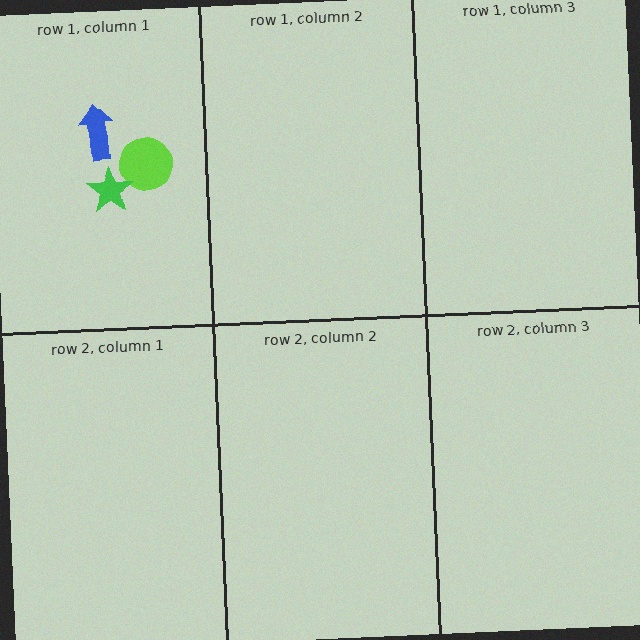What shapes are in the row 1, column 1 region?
The blue arrow, the lime circle, the green star.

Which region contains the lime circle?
The row 1, column 1 region.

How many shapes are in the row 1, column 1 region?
3.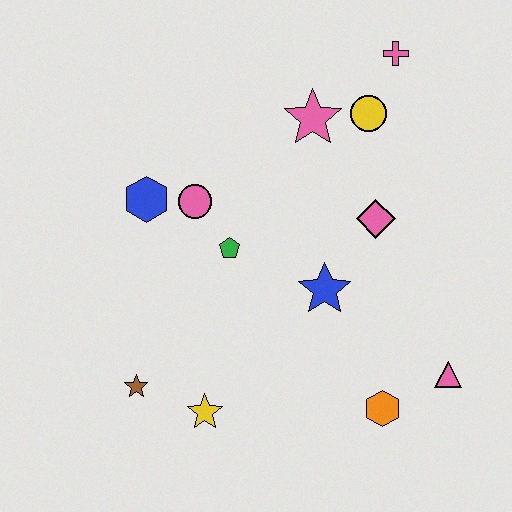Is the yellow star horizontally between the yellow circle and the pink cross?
No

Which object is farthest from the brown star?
The pink cross is farthest from the brown star.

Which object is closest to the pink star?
The yellow circle is closest to the pink star.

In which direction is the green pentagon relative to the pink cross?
The green pentagon is below the pink cross.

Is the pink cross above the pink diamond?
Yes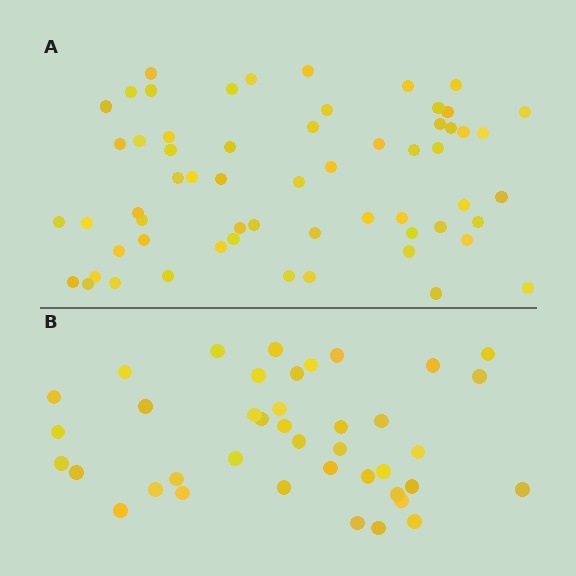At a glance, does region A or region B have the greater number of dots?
Region A (the top region) has more dots.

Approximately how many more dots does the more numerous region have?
Region A has approximately 20 more dots than region B.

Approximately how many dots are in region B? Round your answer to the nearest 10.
About 40 dots.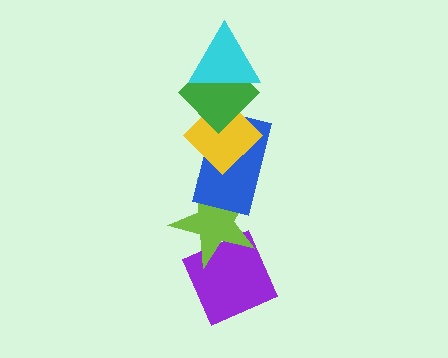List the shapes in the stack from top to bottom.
From top to bottom: the cyan triangle, the green diamond, the yellow diamond, the blue rectangle, the lime star, the purple diamond.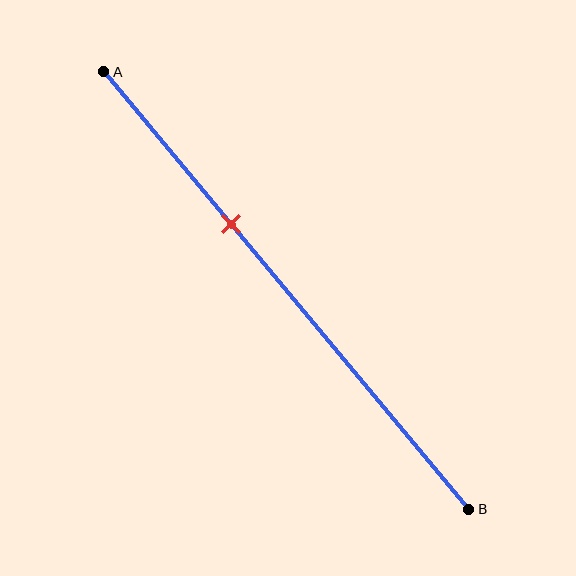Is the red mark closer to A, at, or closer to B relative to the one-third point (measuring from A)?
The red mark is approximately at the one-third point of segment AB.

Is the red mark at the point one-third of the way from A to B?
Yes, the mark is approximately at the one-third point.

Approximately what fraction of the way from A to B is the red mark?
The red mark is approximately 35% of the way from A to B.